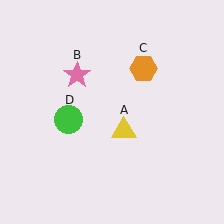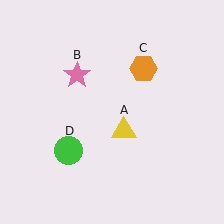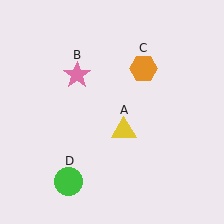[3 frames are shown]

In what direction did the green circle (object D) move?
The green circle (object D) moved down.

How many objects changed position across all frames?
1 object changed position: green circle (object D).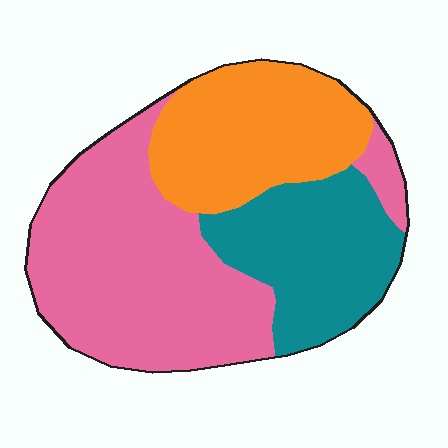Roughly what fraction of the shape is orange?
Orange takes up about one quarter (1/4) of the shape.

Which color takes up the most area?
Pink, at roughly 45%.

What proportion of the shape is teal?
Teal covers about 25% of the shape.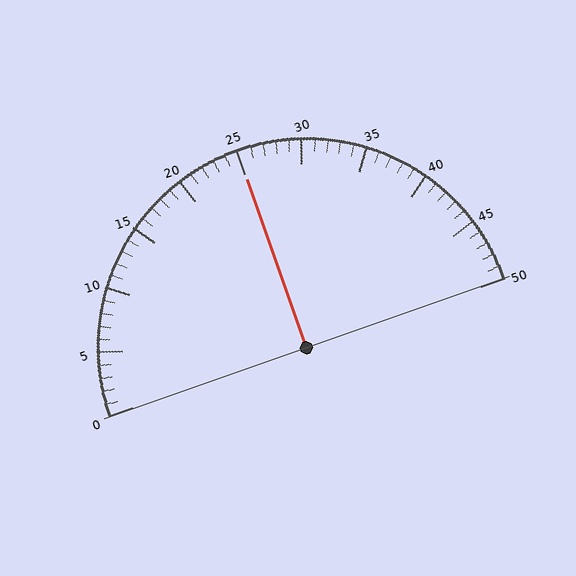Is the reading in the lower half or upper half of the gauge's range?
The reading is in the upper half of the range (0 to 50).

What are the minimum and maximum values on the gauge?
The gauge ranges from 0 to 50.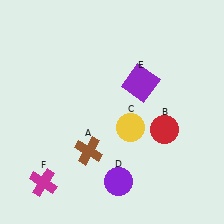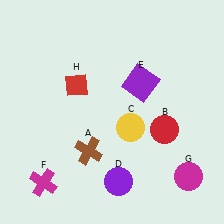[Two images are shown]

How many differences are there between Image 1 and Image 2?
There are 2 differences between the two images.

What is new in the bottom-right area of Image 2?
A magenta circle (G) was added in the bottom-right area of Image 2.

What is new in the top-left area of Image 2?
A red diamond (H) was added in the top-left area of Image 2.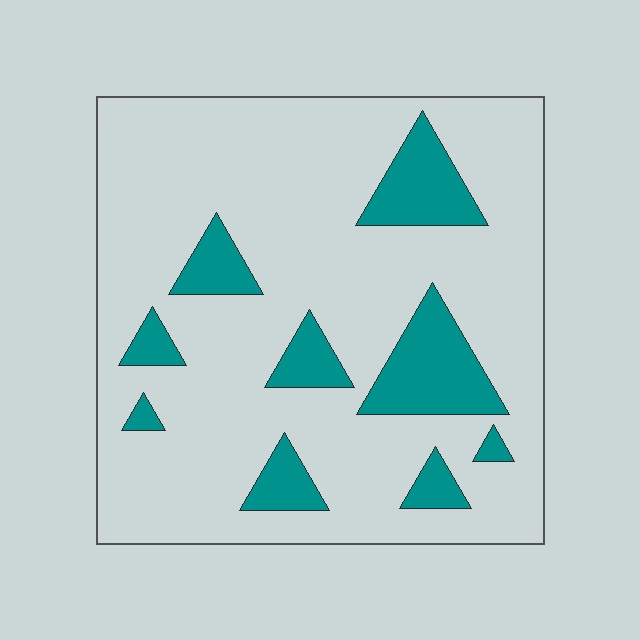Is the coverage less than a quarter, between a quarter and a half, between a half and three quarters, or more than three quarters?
Less than a quarter.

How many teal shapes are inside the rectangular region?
9.